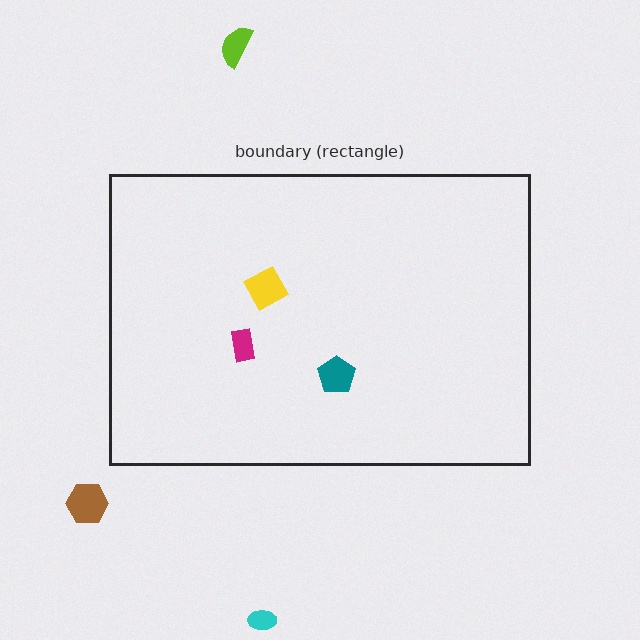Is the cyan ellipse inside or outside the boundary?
Outside.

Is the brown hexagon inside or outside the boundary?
Outside.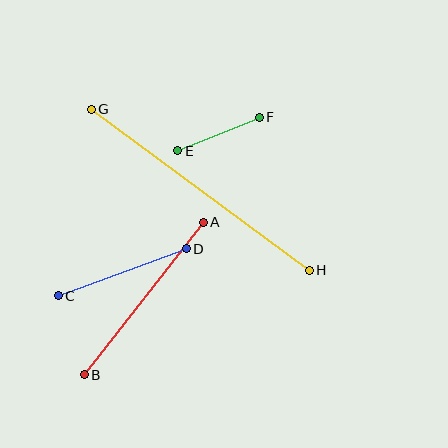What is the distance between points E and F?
The distance is approximately 88 pixels.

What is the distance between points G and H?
The distance is approximately 271 pixels.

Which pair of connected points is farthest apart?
Points G and H are farthest apart.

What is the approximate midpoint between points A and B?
The midpoint is at approximately (144, 299) pixels.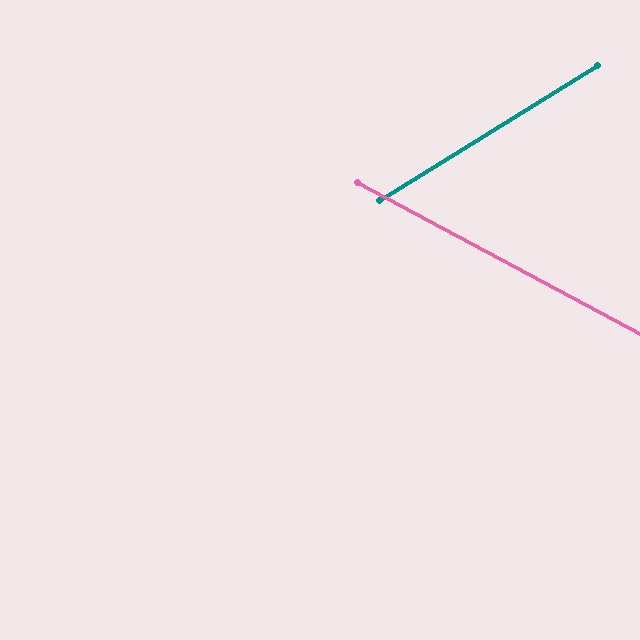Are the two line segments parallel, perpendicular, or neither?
Neither parallel nor perpendicular — they differ by about 60°.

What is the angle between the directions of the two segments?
Approximately 60 degrees.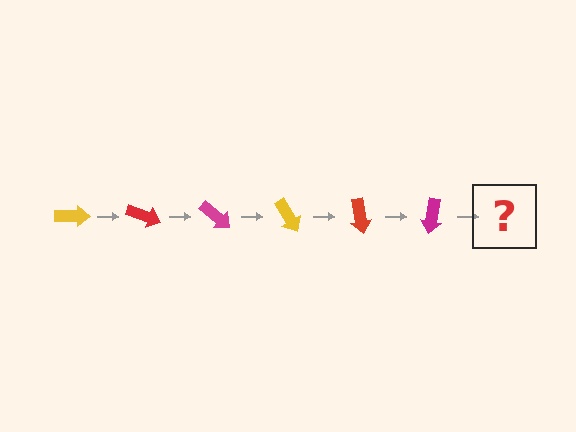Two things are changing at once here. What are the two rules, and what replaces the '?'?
The two rules are that it rotates 20 degrees each step and the color cycles through yellow, red, and magenta. The '?' should be a yellow arrow, rotated 120 degrees from the start.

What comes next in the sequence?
The next element should be a yellow arrow, rotated 120 degrees from the start.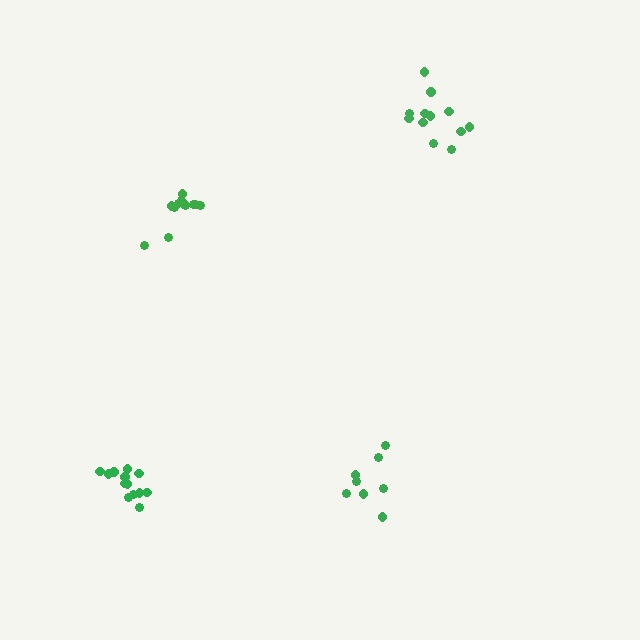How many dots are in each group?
Group 1: 8 dots, Group 2: 12 dots, Group 3: 12 dots, Group 4: 13 dots (45 total).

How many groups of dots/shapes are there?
There are 4 groups.